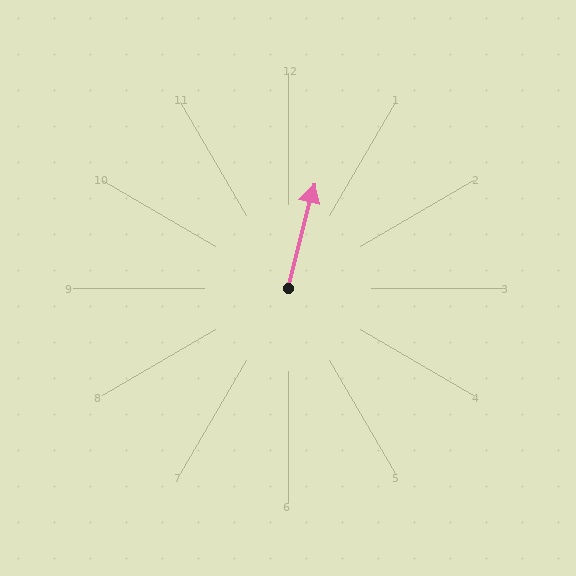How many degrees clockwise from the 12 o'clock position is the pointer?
Approximately 14 degrees.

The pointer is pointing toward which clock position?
Roughly 12 o'clock.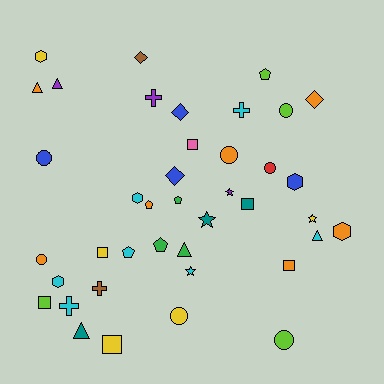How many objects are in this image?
There are 40 objects.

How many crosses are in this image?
There are 4 crosses.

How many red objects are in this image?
There is 1 red object.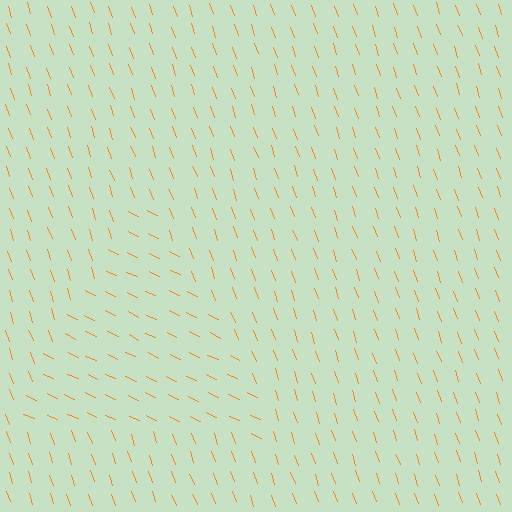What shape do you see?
I see a triangle.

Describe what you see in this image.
The image is filled with small orange line segments. A triangle region in the image has lines oriented differently from the surrounding lines, creating a visible texture boundary.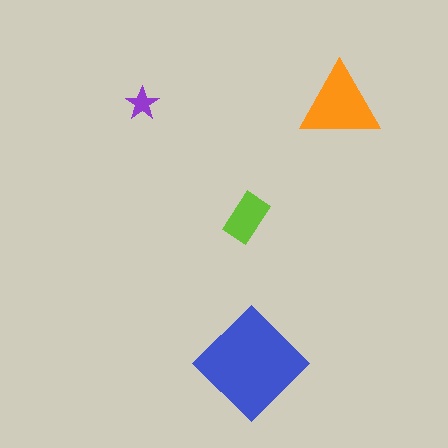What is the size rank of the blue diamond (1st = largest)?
1st.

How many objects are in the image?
There are 4 objects in the image.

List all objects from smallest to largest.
The purple star, the lime rectangle, the orange triangle, the blue diamond.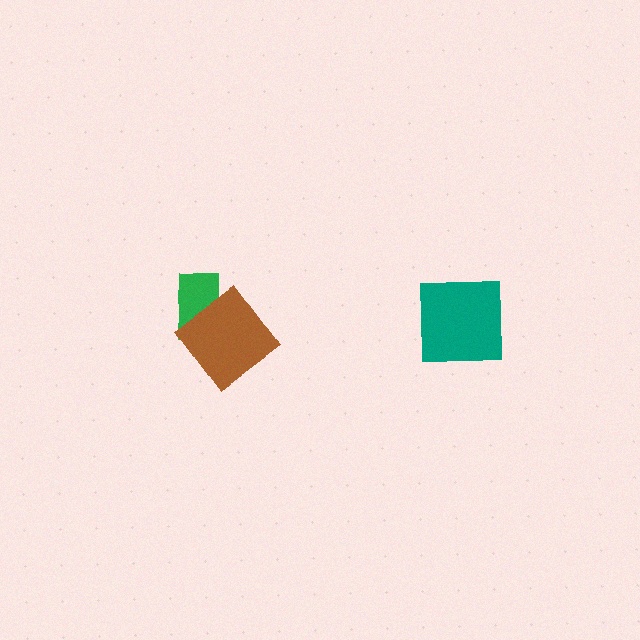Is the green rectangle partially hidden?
Yes, it is partially covered by another shape.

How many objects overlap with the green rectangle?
1 object overlaps with the green rectangle.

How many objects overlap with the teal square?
0 objects overlap with the teal square.